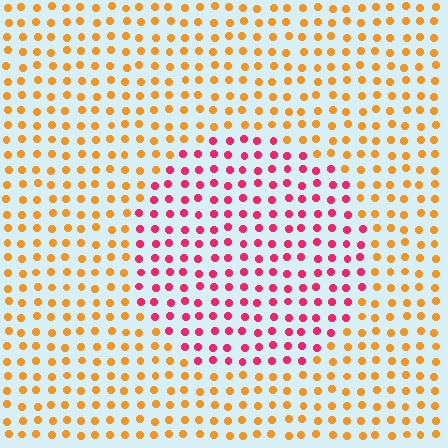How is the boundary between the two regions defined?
The boundary is defined purely by a slight shift in hue (about 53 degrees). Spacing, size, and orientation are identical on both sides.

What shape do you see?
I see a circle.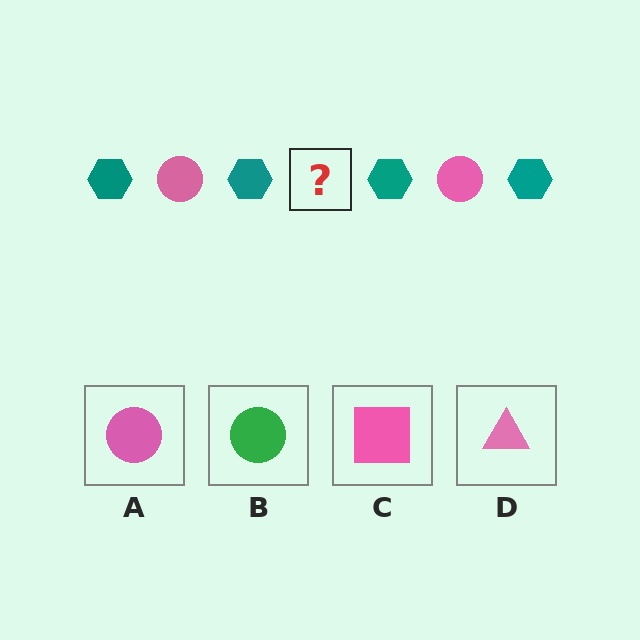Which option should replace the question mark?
Option A.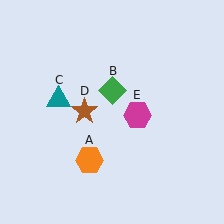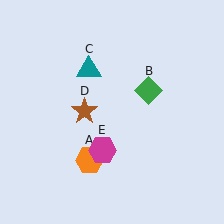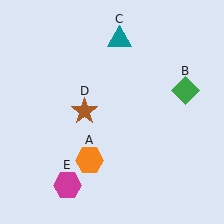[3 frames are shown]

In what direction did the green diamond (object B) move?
The green diamond (object B) moved right.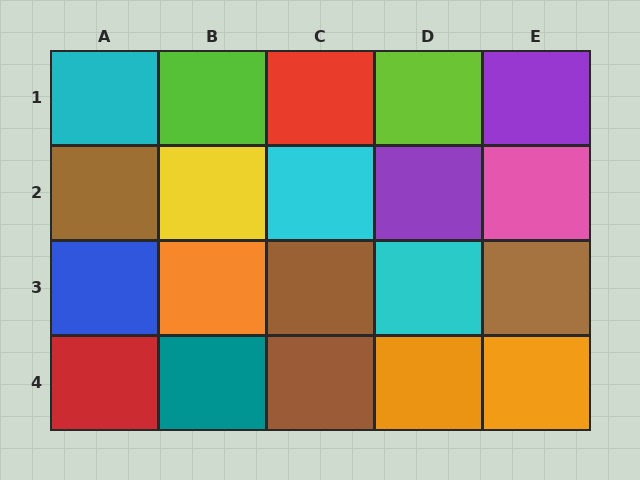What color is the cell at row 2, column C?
Cyan.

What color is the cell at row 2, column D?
Purple.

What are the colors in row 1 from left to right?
Cyan, lime, red, lime, purple.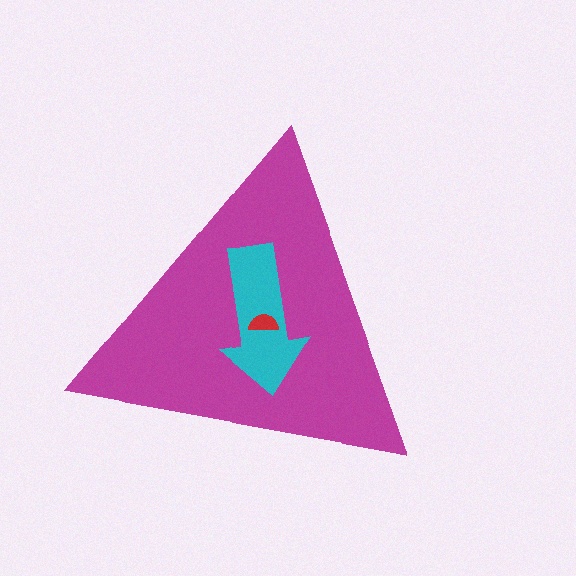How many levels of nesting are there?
3.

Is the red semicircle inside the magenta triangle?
Yes.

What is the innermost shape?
The red semicircle.